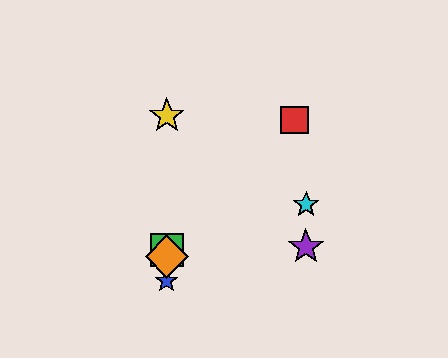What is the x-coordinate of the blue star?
The blue star is at x≈167.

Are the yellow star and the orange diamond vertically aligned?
Yes, both are at x≈167.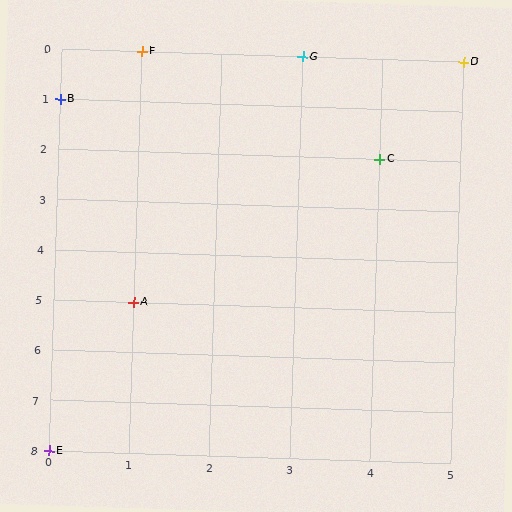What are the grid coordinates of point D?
Point D is at grid coordinates (5, 0).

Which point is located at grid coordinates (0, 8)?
Point E is at (0, 8).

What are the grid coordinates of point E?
Point E is at grid coordinates (0, 8).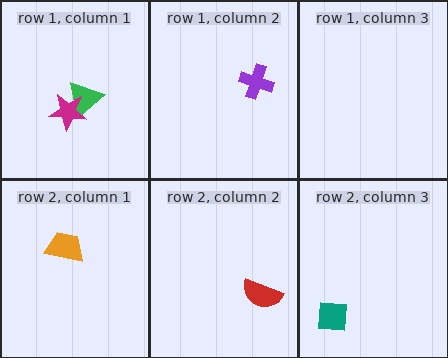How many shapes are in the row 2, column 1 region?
1.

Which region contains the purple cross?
The row 1, column 2 region.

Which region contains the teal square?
The row 2, column 3 region.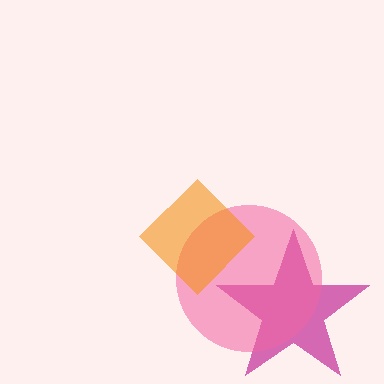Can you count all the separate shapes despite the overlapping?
Yes, there are 3 separate shapes.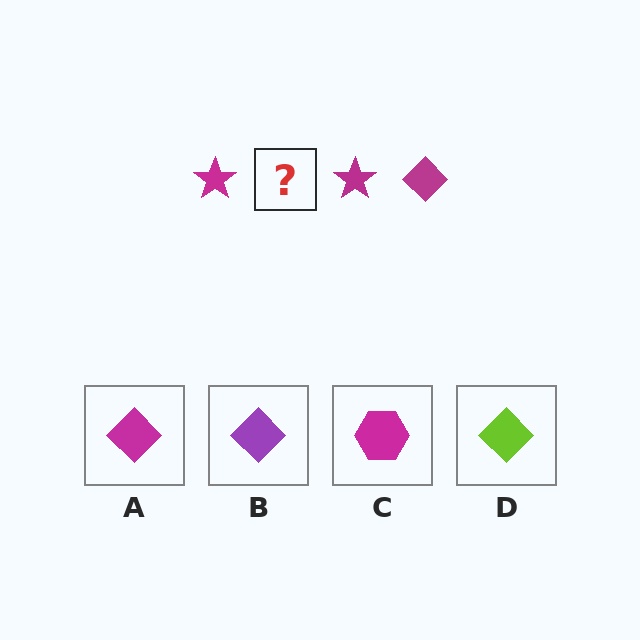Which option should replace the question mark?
Option A.